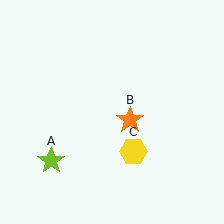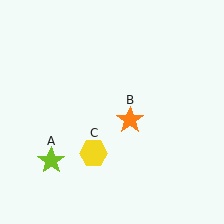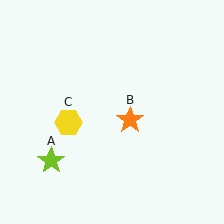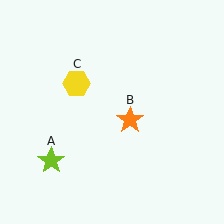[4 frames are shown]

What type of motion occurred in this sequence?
The yellow hexagon (object C) rotated clockwise around the center of the scene.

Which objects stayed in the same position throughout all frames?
Lime star (object A) and orange star (object B) remained stationary.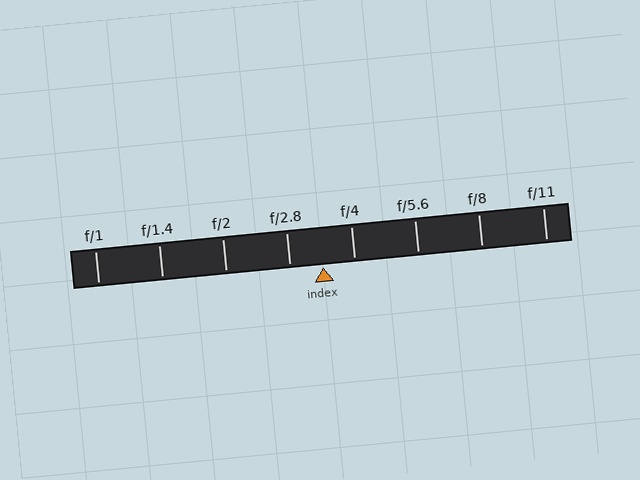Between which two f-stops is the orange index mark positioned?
The index mark is between f/2.8 and f/4.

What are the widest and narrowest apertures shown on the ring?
The widest aperture shown is f/1 and the narrowest is f/11.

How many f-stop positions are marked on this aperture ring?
There are 8 f-stop positions marked.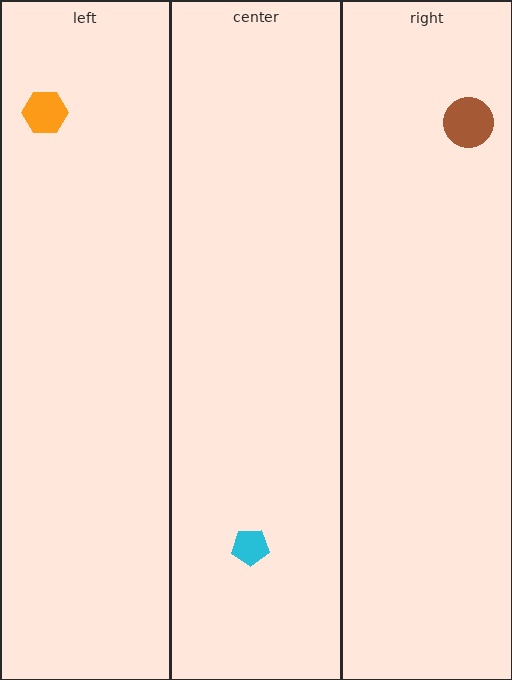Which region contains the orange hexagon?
The left region.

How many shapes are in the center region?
1.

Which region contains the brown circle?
The right region.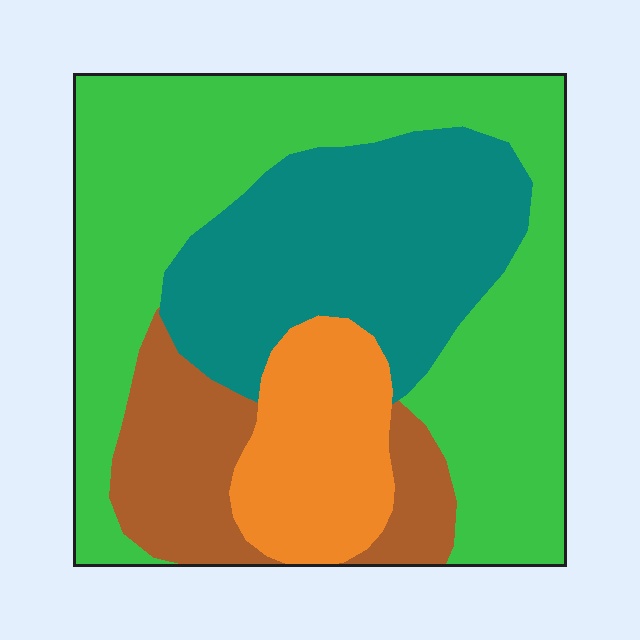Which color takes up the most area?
Green, at roughly 45%.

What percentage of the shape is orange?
Orange takes up about one eighth (1/8) of the shape.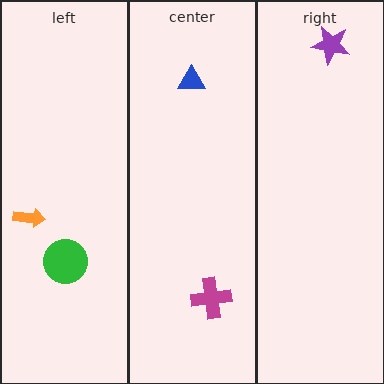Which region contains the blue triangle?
The center region.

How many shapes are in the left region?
2.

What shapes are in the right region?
The purple star.